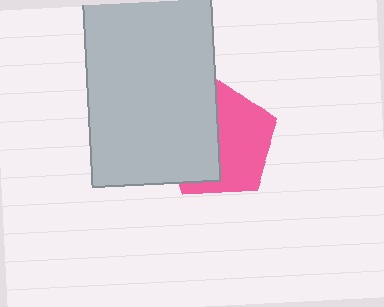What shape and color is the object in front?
The object in front is a light gray rectangle.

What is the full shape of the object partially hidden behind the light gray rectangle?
The partially hidden object is a pink pentagon.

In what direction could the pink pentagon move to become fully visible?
The pink pentagon could move right. That would shift it out from behind the light gray rectangle entirely.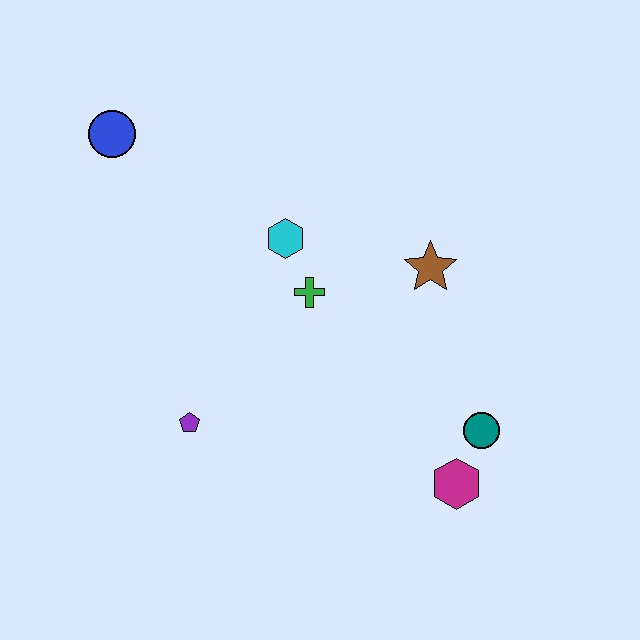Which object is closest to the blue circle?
The cyan hexagon is closest to the blue circle.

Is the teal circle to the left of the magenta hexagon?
No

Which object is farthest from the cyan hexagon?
The magenta hexagon is farthest from the cyan hexagon.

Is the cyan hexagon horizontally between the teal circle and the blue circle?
Yes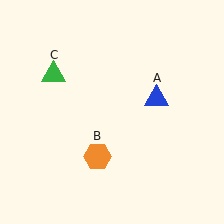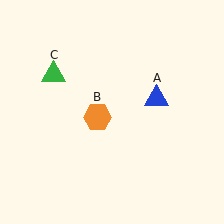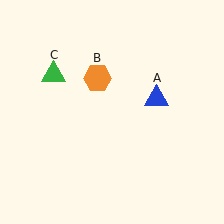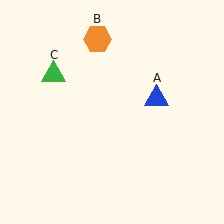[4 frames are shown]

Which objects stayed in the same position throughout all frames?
Blue triangle (object A) and green triangle (object C) remained stationary.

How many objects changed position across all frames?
1 object changed position: orange hexagon (object B).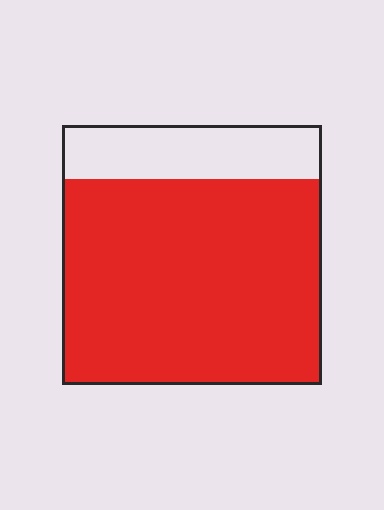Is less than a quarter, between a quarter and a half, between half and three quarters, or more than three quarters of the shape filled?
More than three quarters.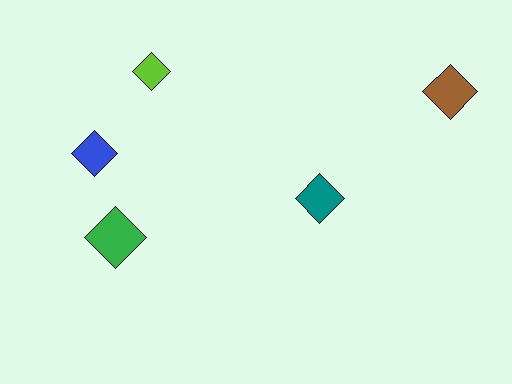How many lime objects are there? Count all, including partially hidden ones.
There is 1 lime object.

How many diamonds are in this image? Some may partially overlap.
There are 5 diamonds.